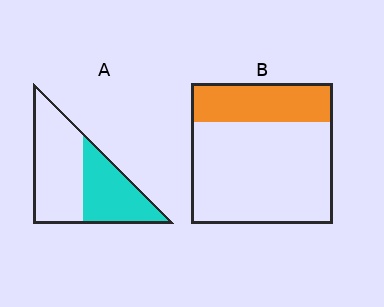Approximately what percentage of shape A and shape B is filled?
A is approximately 40% and B is approximately 30%.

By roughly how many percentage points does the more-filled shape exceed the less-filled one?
By roughly 15 percentage points (A over B).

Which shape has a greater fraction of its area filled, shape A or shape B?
Shape A.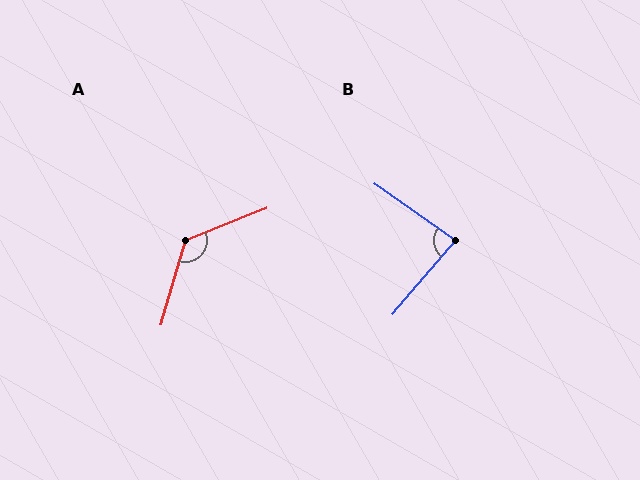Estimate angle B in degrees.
Approximately 84 degrees.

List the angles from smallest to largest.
B (84°), A (128°).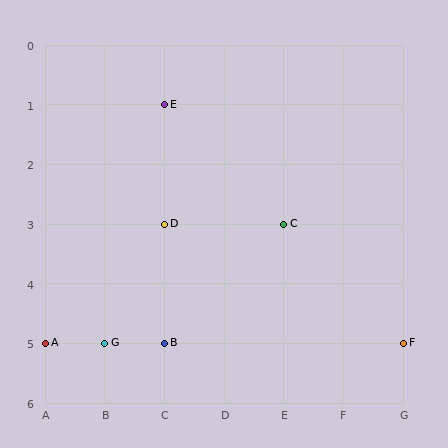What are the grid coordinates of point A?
Point A is at grid coordinates (A, 5).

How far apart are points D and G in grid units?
Points D and G are 1 column and 2 rows apart (about 2.2 grid units diagonally).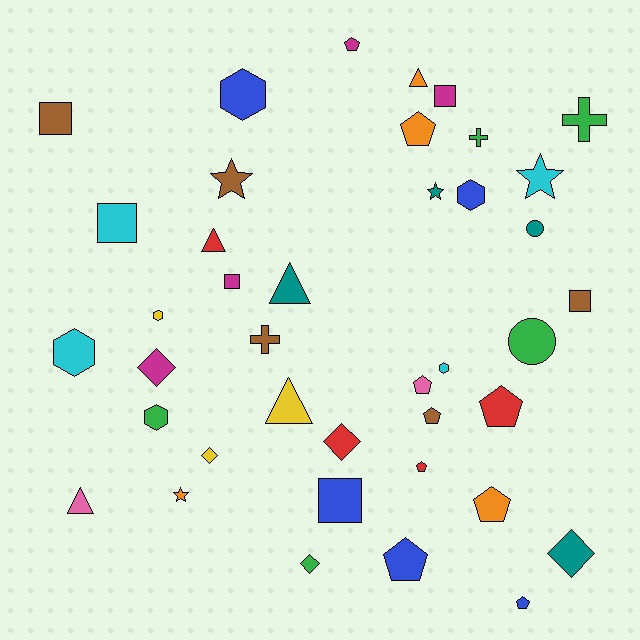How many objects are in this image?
There are 40 objects.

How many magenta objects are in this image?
There are 4 magenta objects.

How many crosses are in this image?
There are 3 crosses.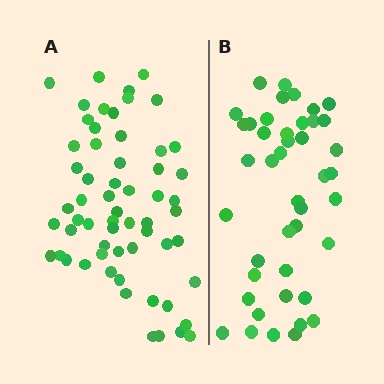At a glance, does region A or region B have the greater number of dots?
Region A (the left region) has more dots.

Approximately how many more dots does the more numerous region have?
Region A has approximately 15 more dots than region B.